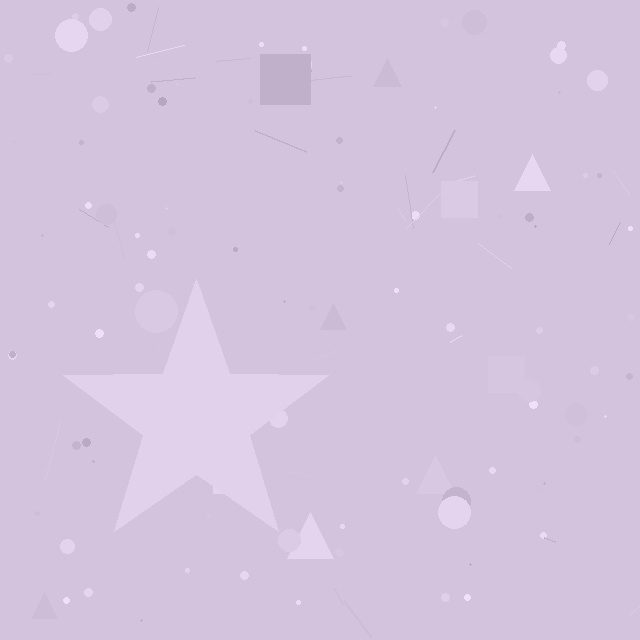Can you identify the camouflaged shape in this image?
The camouflaged shape is a star.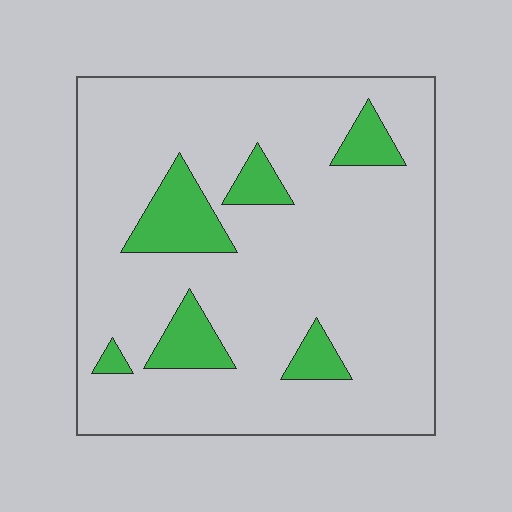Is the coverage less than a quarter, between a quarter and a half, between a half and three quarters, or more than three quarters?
Less than a quarter.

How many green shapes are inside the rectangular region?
6.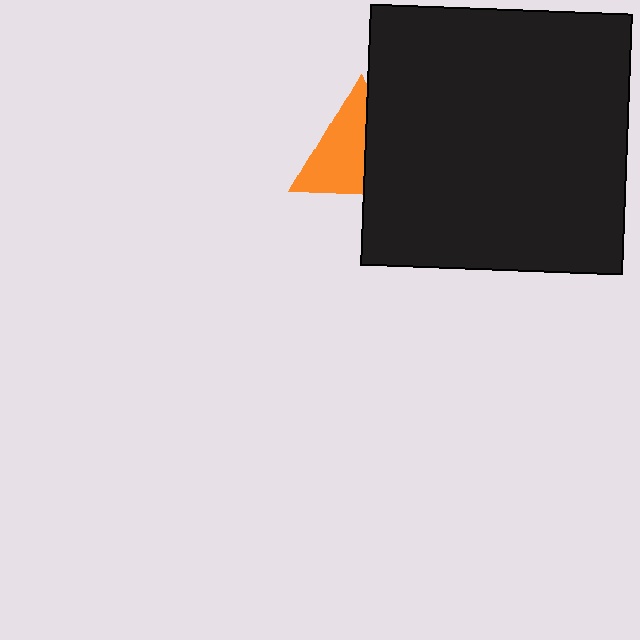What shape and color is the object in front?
The object in front is a black square.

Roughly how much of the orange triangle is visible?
About half of it is visible (roughly 57%).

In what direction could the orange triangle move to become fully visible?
The orange triangle could move left. That would shift it out from behind the black square entirely.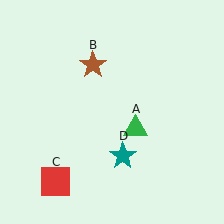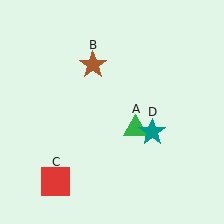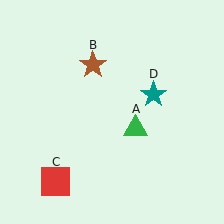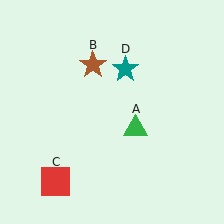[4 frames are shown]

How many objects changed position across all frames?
1 object changed position: teal star (object D).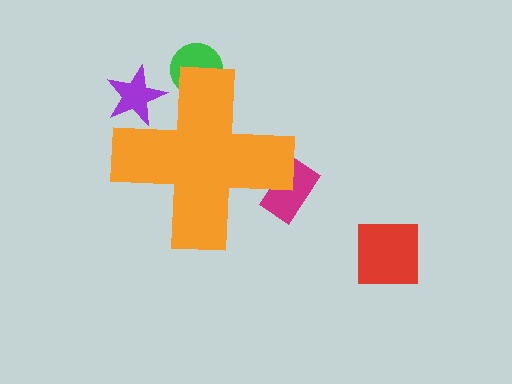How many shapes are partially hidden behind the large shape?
3 shapes are partially hidden.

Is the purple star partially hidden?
Yes, the purple star is partially hidden behind the orange cross.